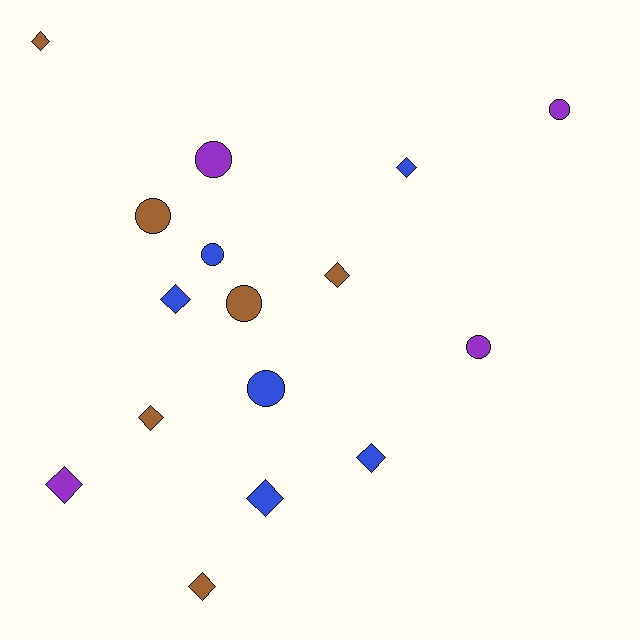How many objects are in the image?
There are 16 objects.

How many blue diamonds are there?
There are 4 blue diamonds.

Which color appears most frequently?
Brown, with 6 objects.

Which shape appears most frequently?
Diamond, with 9 objects.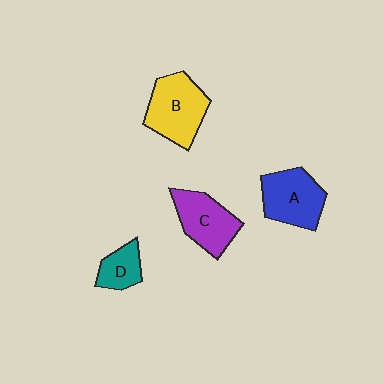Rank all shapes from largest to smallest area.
From largest to smallest: B (yellow), A (blue), C (purple), D (teal).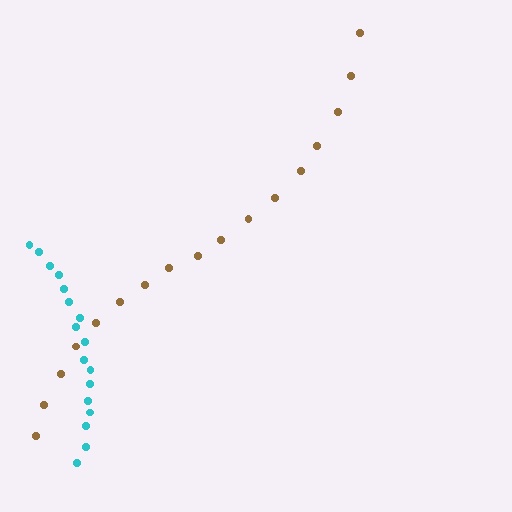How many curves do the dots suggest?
There are 2 distinct paths.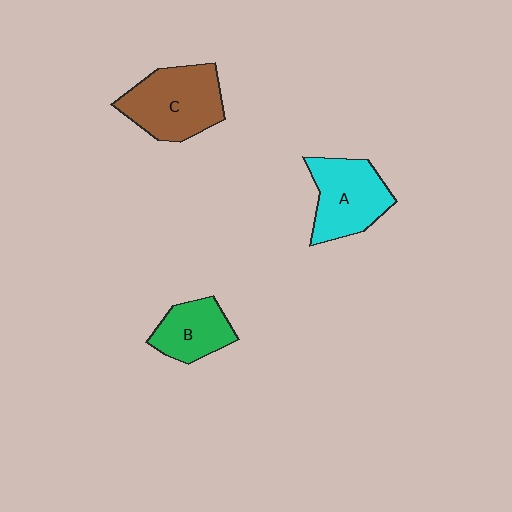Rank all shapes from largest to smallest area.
From largest to smallest: C (brown), A (cyan), B (green).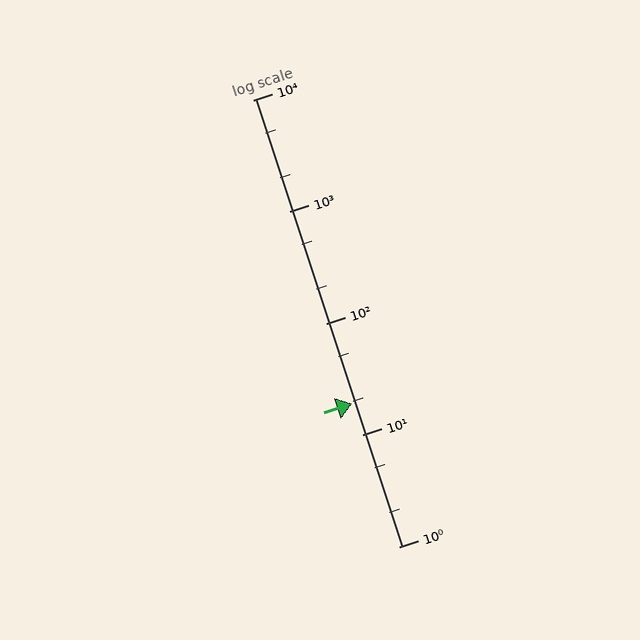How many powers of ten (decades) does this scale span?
The scale spans 4 decades, from 1 to 10000.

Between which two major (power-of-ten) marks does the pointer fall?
The pointer is between 10 and 100.